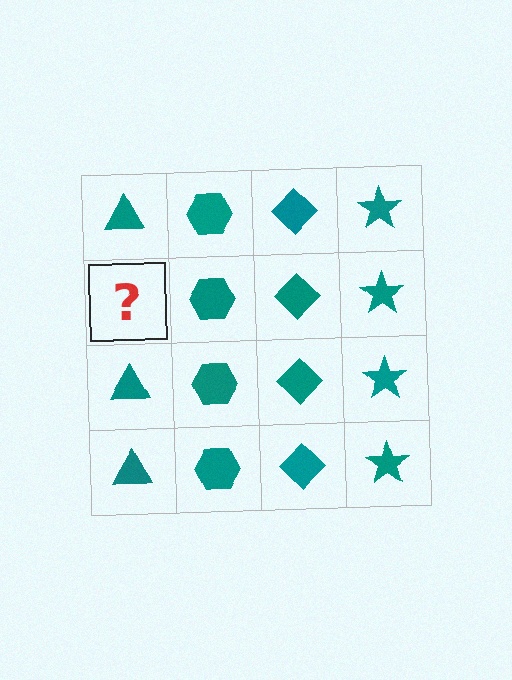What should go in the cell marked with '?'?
The missing cell should contain a teal triangle.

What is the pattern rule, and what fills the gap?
The rule is that each column has a consistent shape. The gap should be filled with a teal triangle.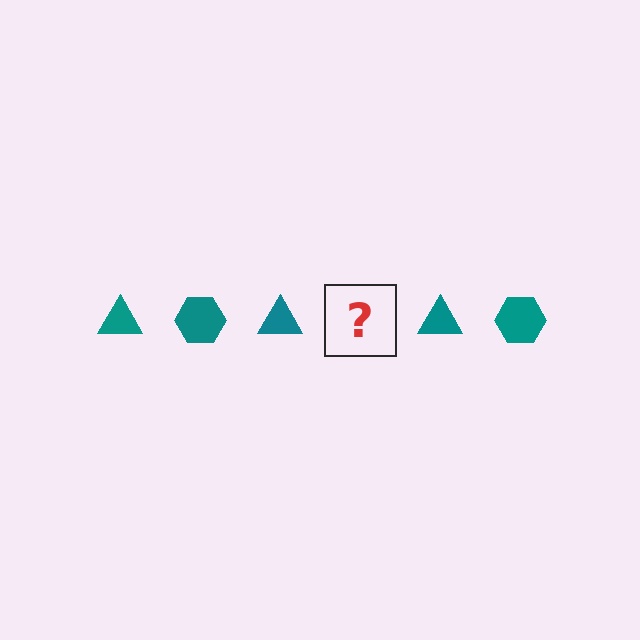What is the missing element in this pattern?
The missing element is a teal hexagon.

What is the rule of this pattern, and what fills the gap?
The rule is that the pattern cycles through triangle, hexagon shapes in teal. The gap should be filled with a teal hexagon.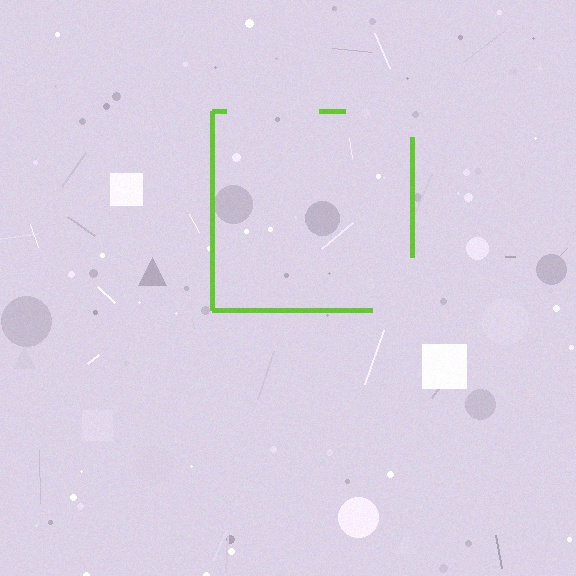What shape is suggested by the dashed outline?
The dashed outline suggests a square.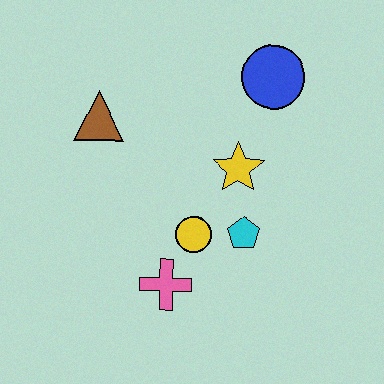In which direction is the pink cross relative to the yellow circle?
The pink cross is below the yellow circle.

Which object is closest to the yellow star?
The cyan pentagon is closest to the yellow star.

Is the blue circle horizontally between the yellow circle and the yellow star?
No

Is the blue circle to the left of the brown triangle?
No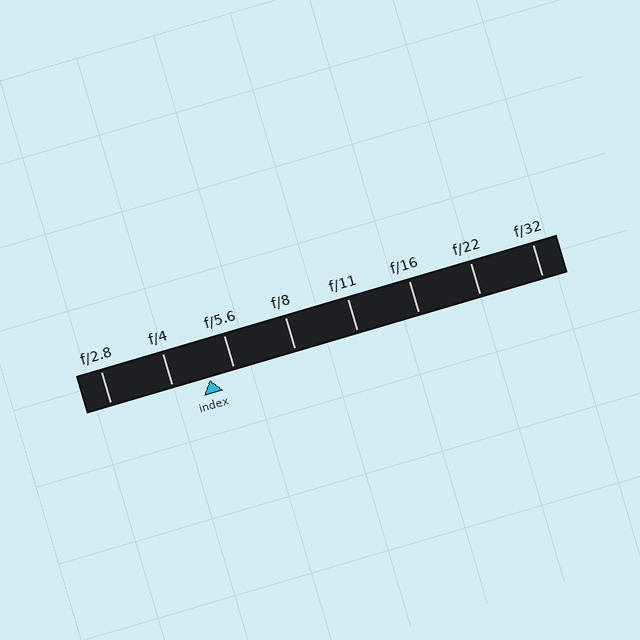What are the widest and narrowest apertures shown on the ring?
The widest aperture shown is f/2.8 and the narrowest is f/32.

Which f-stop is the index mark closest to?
The index mark is closest to f/5.6.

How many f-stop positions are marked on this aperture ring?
There are 8 f-stop positions marked.